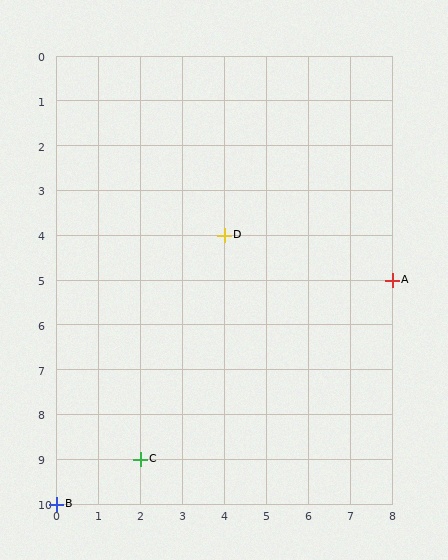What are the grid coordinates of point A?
Point A is at grid coordinates (8, 5).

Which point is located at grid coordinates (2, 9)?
Point C is at (2, 9).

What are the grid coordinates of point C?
Point C is at grid coordinates (2, 9).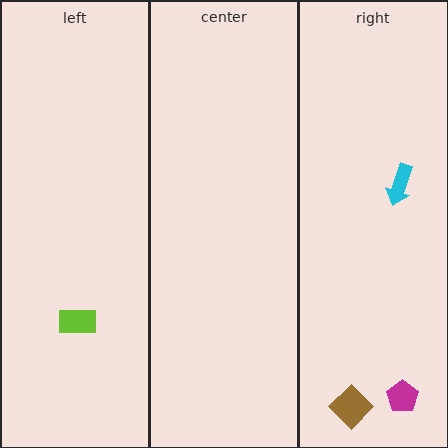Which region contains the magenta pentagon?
The right region.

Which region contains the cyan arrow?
The right region.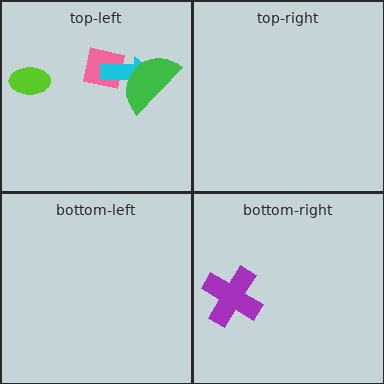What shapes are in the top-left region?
The lime ellipse, the pink square, the cyan arrow, the green semicircle.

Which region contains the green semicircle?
The top-left region.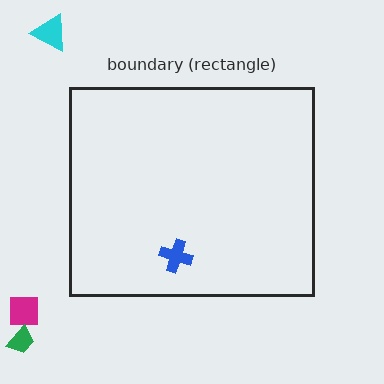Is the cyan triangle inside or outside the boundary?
Outside.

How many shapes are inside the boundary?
1 inside, 3 outside.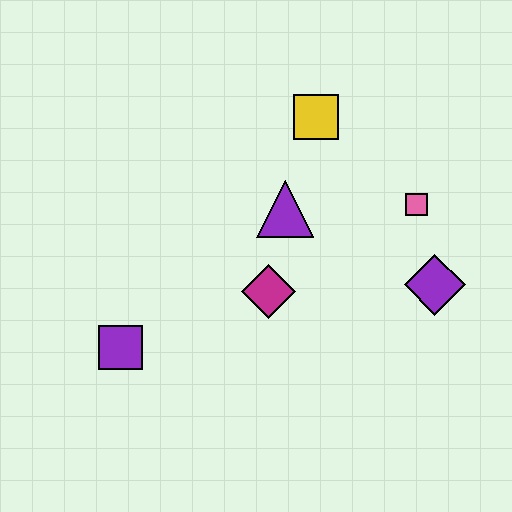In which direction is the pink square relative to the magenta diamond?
The pink square is to the right of the magenta diamond.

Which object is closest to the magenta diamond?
The purple triangle is closest to the magenta diamond.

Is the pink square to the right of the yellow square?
Yes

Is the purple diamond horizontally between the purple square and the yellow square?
No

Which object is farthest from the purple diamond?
The purple square is farthest from the purple diamond.